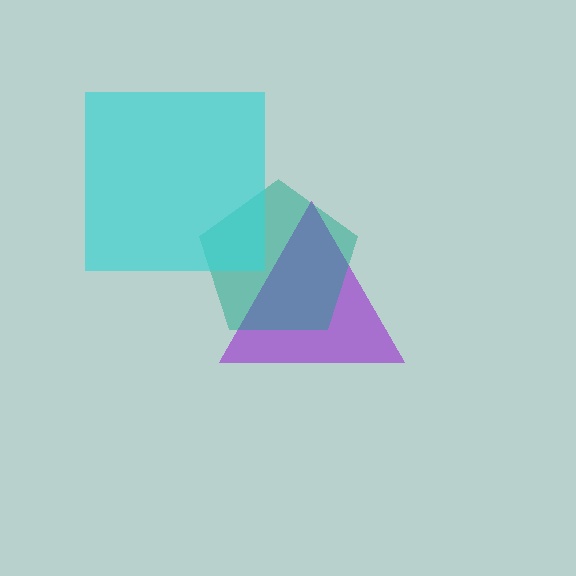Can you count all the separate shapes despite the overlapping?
Yes, there are 3 separate shapes.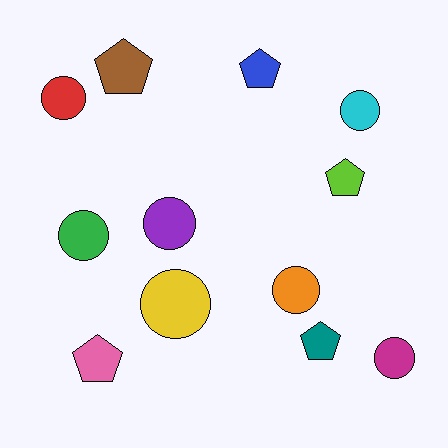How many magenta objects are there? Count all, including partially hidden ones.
There is 1 magenta object.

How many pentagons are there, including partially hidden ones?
There are 5 pentagons.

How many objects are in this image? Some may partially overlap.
There are 12 objects.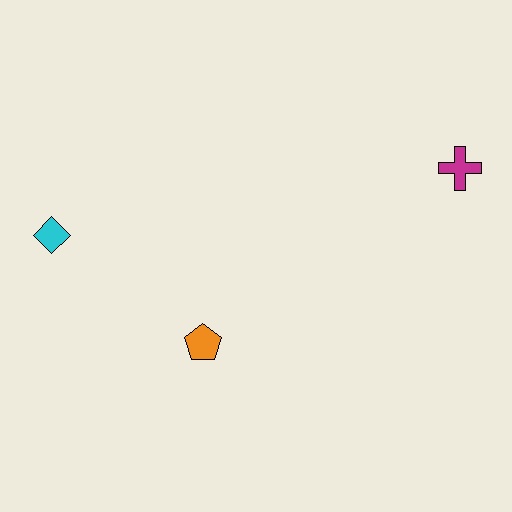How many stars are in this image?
There are no stars.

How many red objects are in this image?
There are no red objects.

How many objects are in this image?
There are 3 objects.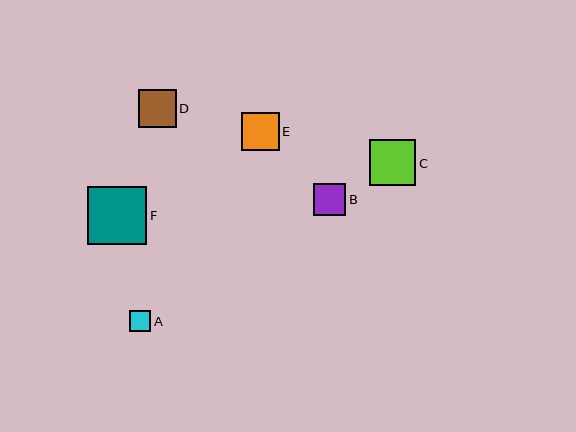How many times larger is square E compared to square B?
Square E is approximately 1.2 times the size of square B.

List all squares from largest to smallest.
From largest to smallest: F, C, D, E, B, A.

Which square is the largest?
Square F is the largest with a size of approximately 59 pixels.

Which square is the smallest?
Square A is the smallest with a size of approximately 21 pixels.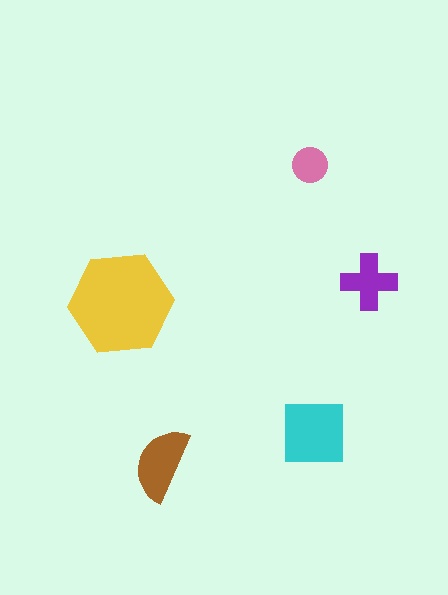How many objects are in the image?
There are 5 objects in the image.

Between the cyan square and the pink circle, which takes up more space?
The cyan square.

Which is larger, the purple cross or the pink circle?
The purple cross.